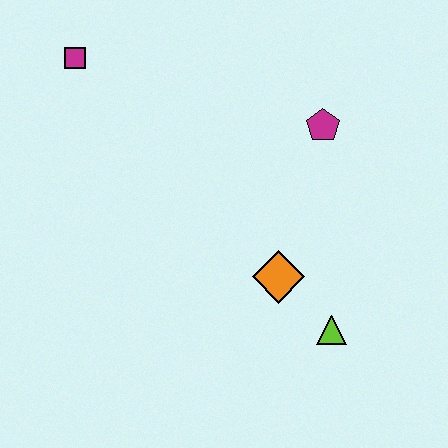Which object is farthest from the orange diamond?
The magenta square is farthest from the orange diamond.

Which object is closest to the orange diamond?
The lime triangle is closest to the orange diamond.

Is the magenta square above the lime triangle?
Yes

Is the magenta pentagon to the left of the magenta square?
No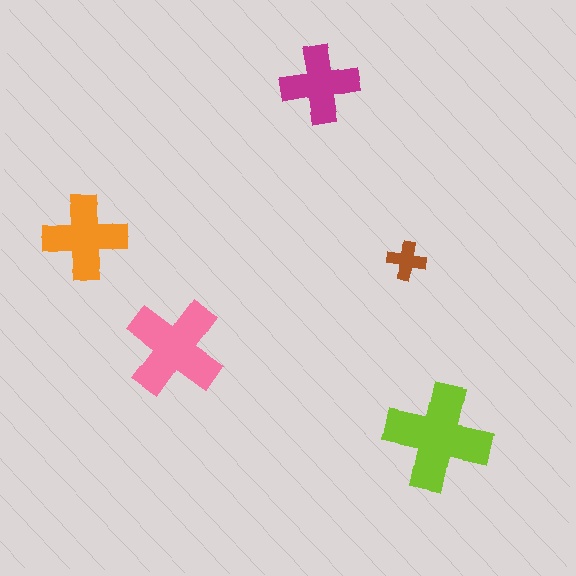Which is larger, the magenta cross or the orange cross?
The orange one.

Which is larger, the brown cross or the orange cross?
The orange one.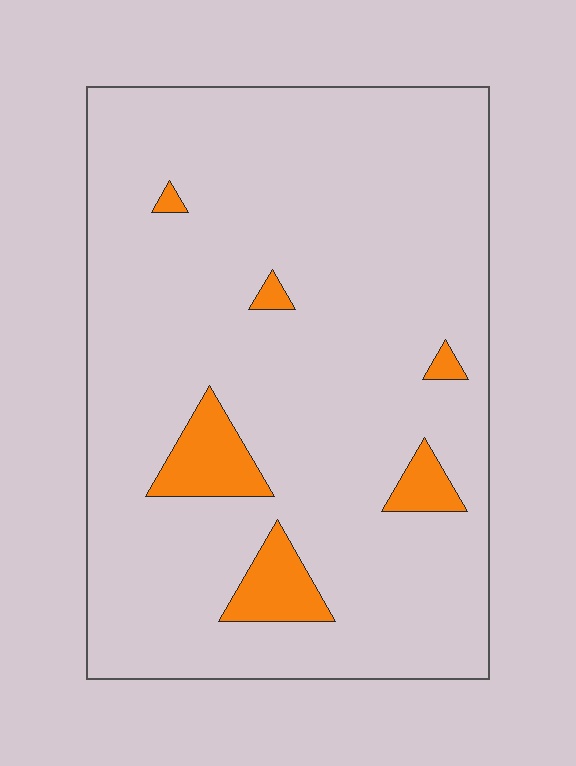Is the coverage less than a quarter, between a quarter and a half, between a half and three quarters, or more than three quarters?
Less than a quarter.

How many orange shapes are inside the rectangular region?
6.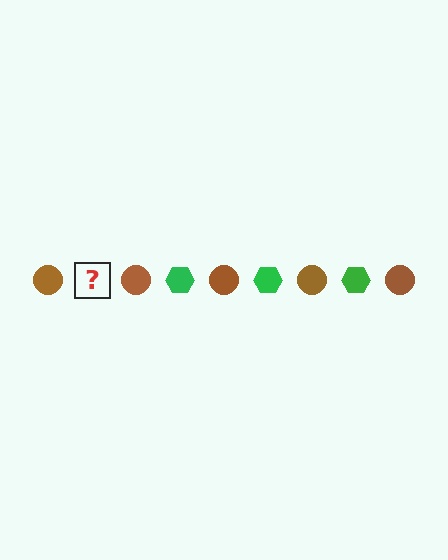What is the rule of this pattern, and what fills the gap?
The rule is that the pattern alternates between brown circle and green hexagon. The gap should be filled with a green hexagon.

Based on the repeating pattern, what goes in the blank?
The blank should be a green hexagon.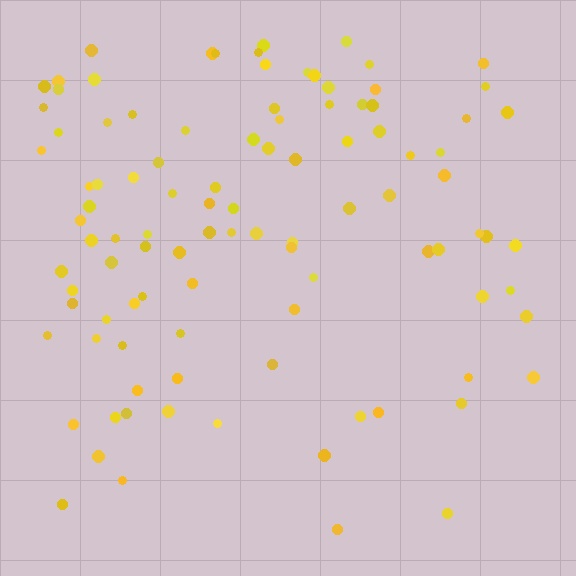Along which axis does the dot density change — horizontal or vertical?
Vertical.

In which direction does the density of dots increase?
From bottom to top, with the top side densest.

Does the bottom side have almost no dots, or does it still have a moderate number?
Still a moderate number, just noticeably fewer than the top.